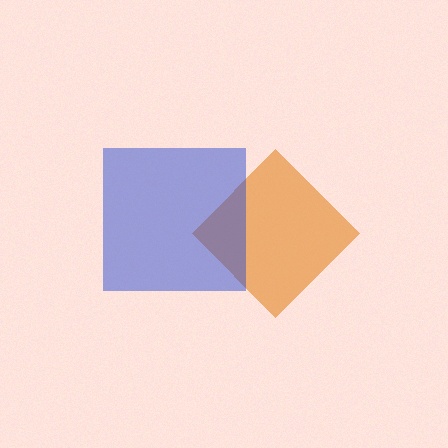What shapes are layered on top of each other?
The layered shapes are: an orange diamond, a blue square.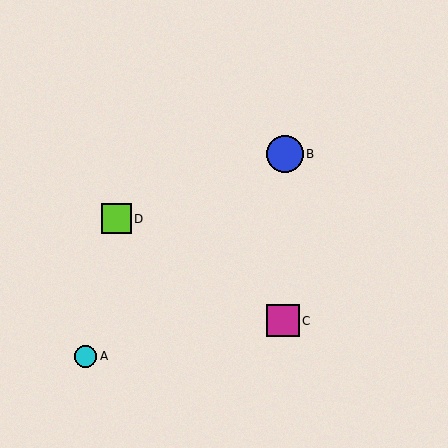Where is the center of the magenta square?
The center of the magenta square is at (283, 321).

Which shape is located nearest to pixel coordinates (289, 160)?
The blue circle (labeled B) at (285, 154) is nearest to that location.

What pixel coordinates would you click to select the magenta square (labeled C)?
Click at (283, 321) to select the magenta square C.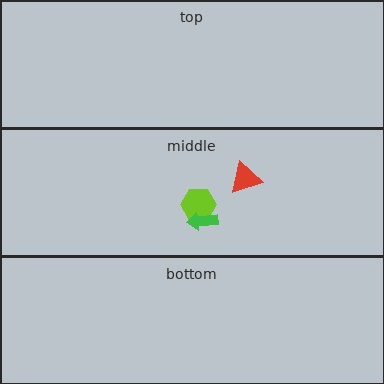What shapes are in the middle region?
The lime hexagon, the green arrow, the red triangle.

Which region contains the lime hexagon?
The middle region.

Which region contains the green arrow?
The middle region.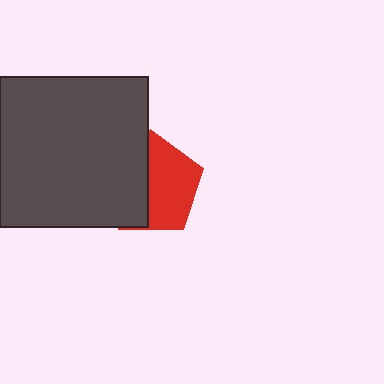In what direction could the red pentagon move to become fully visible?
The red pentagon could move right. That would shift it out from behind the dark gray square entirely.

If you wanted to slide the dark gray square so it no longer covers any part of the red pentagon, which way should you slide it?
Slide it left — that is the most direct way to separate the two shapes.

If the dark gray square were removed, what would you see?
You would see the complete red pentagon.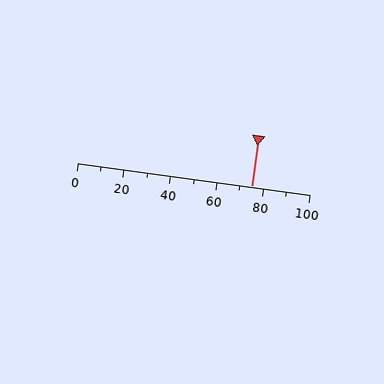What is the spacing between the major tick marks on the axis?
The major ticks are spaced 20 apart.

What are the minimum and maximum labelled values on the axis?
The axis runs from 0 to 100.